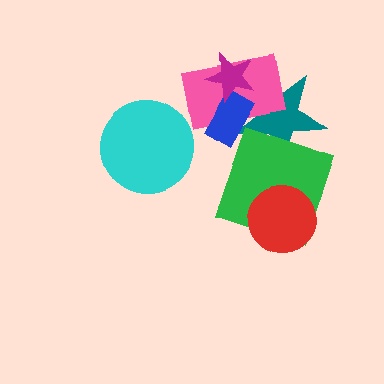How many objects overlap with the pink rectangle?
3 objects overlap with the pink rectangle.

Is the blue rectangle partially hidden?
Yes, it is partially covered by another shape.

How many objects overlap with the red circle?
1 object overlaps with the red circle.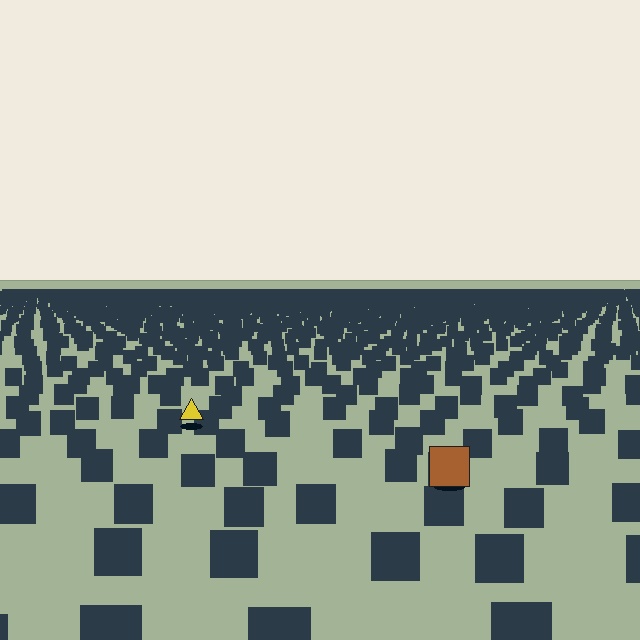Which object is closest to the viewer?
The brown square is closest. The texture marks near it are larger and more spread out.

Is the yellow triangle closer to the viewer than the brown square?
No. The brown square is closer — you can tell from the texture gradient: the ground texture is coarser near it.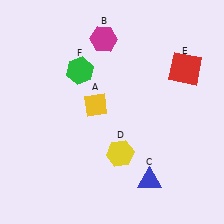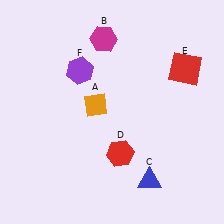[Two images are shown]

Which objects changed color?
A changed from yellow to orange. D changed from yellow to red. F changed from green to purple.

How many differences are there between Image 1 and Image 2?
There are 3 differences between the two images.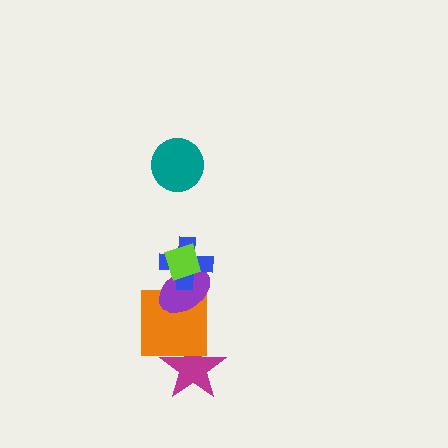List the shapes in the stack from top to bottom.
From top to bottom: the teal circle, the lime diamond, the blue cross, the purple ellipse, the orange square, the magenta star.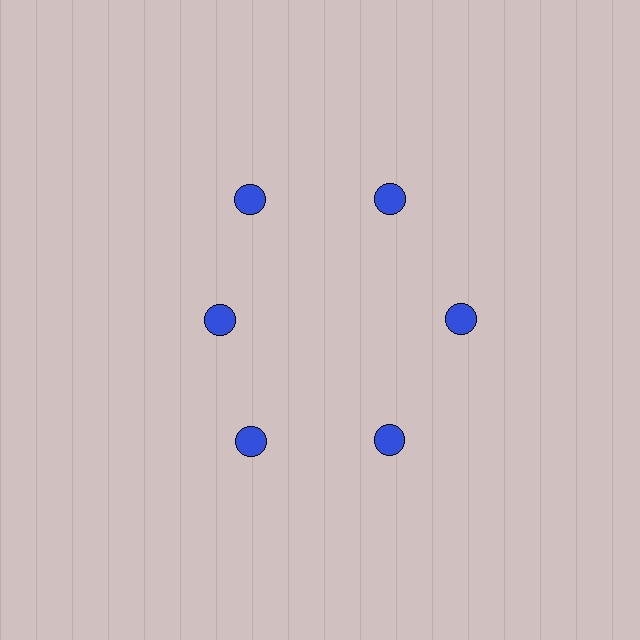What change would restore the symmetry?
The symmetry would be restored by moving it outward, back onto the ring so that all 6 circles sit at equal angles and equal distance from the center.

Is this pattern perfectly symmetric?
No. The 6 blue circles are arranged in a ring, but one element near the 9 o'clock position is pulled inward toward the center, breaking the 6-fold rotational symmetry.